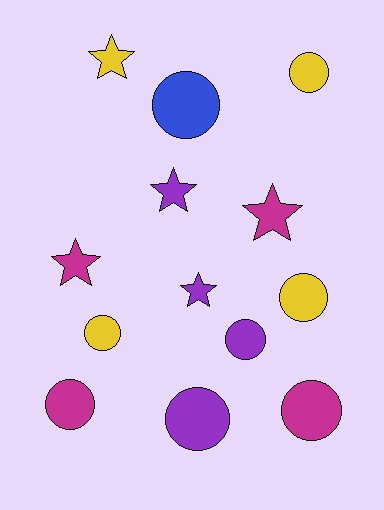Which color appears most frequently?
Magenta, with 4 objects.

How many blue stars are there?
There are no blue stars.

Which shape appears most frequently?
Circle, with 8 objects.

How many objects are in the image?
There are 13 objects.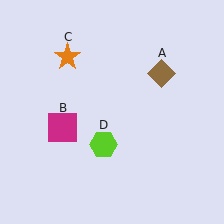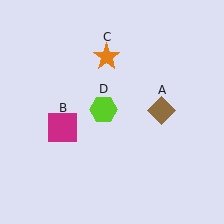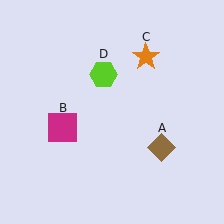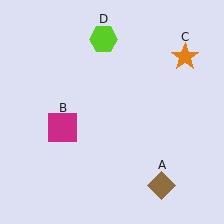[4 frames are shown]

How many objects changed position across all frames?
3 objects changed position: brown diamond (object A), orange star (object C), lime hexagon (object D).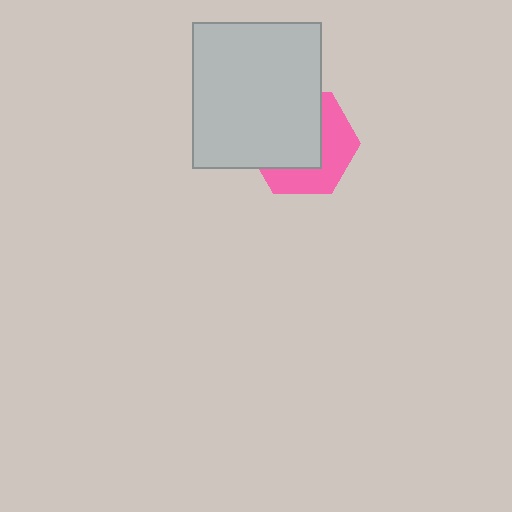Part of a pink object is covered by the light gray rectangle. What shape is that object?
It is a hexagon.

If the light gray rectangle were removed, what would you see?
You would see the complete pink hexagon.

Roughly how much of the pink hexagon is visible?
A small part of it is visible (roughly 43%).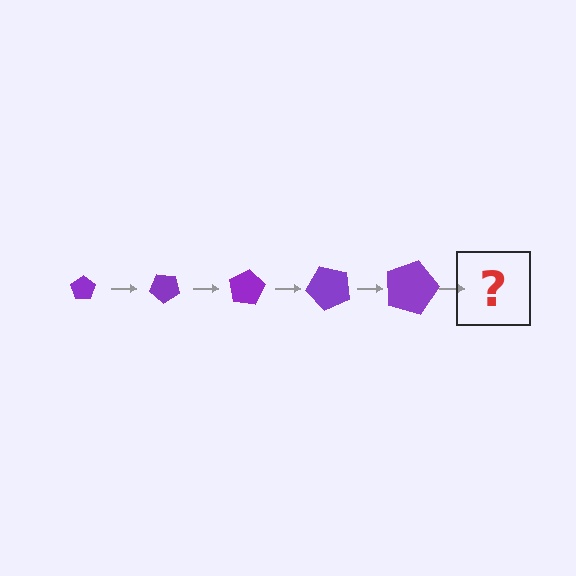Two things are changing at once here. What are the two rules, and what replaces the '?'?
The two rules are that the pentagon grows larger each step and it rotates 40 degrees each step. The '?' should be a pentagon, larger than the previous one and rotated 200 degrees from the start.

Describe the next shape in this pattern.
It should be a pentagon, larger than the previous one and rotated 200 degrees from the start.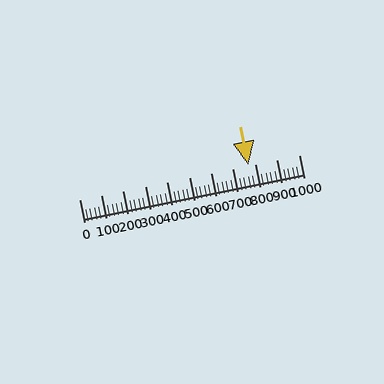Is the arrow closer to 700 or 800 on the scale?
The arrow is closer to 800.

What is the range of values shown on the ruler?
The ruler shows values from 0 to 1000.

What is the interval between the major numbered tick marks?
The major tick marks are spaced 100 units apart.